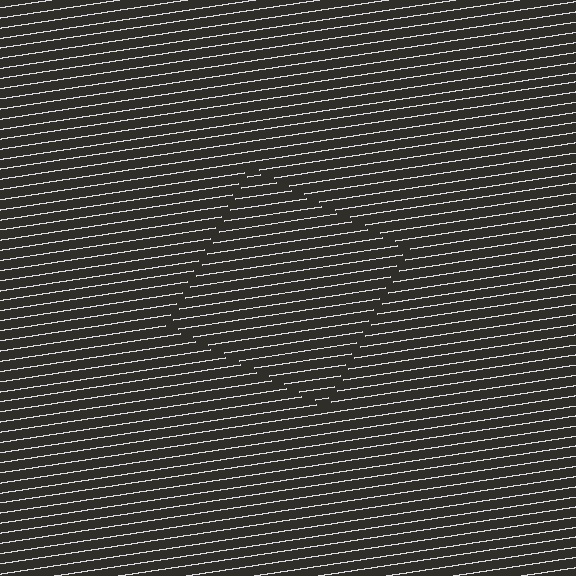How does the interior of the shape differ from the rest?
The interior of the shape contains the same grating, shifted by half a period — the contour is defined by the phase discontinuity where line-ends from the inner and outer gratings abut.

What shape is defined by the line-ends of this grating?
An illusory square. The interior of the shape contains the same grating, shifted by half a period — the contour is defined by the phase discontinuity where line-ends from the inner and outer gratings abut.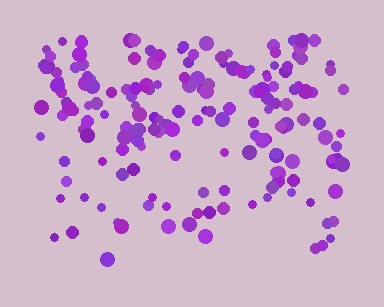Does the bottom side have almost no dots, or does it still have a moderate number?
Still a moderate number, just noticeably fewer than the top.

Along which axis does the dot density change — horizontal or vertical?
Vertical.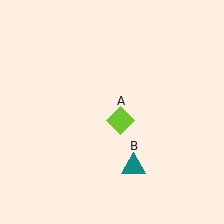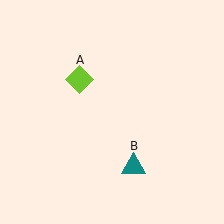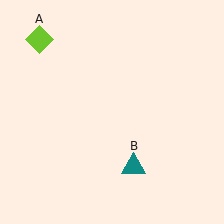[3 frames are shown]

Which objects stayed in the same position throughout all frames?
Teal triangle (object B) remained stationary.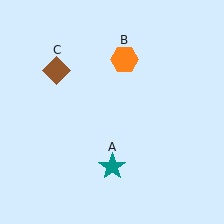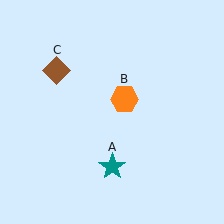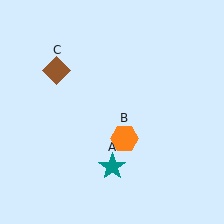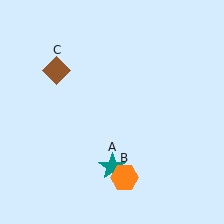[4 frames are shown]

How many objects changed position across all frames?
1 object changed position: orange hexagon (object B).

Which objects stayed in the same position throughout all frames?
Teal star (object A) and brown diamond (object C) remained stationary.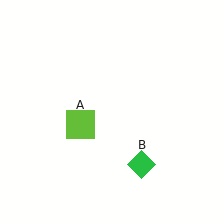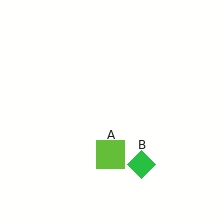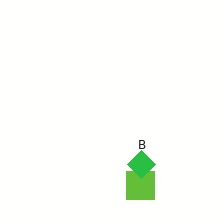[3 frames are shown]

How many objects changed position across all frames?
1 object changed position: lime square (object A).